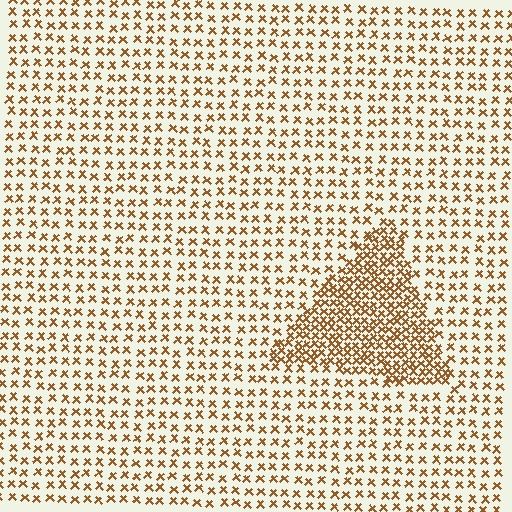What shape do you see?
I see a triangle.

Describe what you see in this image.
The image contains small brown elements arranged at two different densities. A triangle-shaped region is visible where the elements are more densely packed than the surrounding area.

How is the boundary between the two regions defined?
The boundary is defined by a change in element density (approximately 2.3x ratio). All elements are the same color, size, and shape.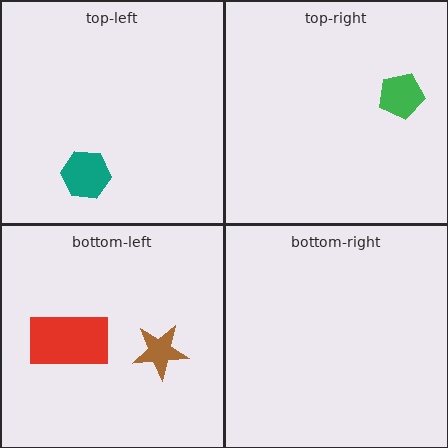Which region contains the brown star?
The bottom-left region.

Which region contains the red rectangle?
The bottom-left region.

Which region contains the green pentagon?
The top-right region.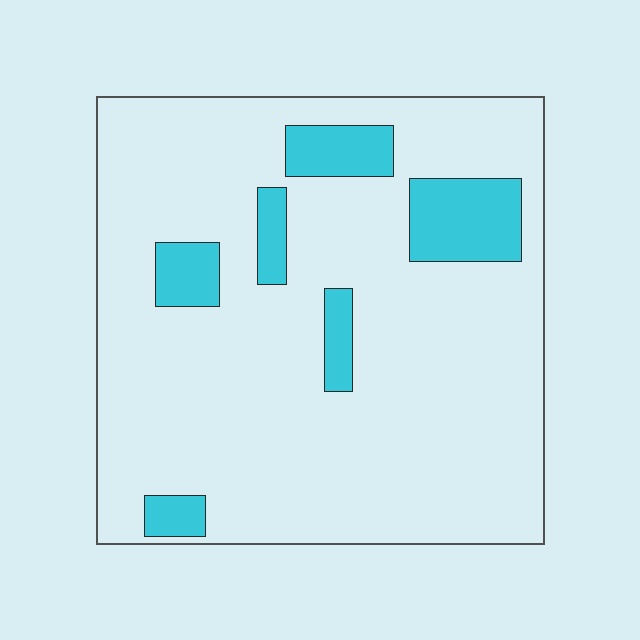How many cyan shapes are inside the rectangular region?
6.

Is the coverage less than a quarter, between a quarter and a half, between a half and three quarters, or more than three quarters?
Less than a quarter.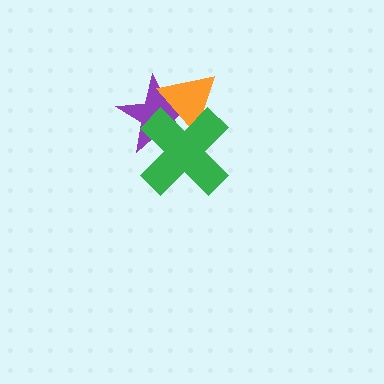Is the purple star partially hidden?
Yes, it is partially covered by another shape.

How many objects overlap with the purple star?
2 objects overlap with the purple star.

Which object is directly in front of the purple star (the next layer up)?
The orange triangle is directly in front of the purple star.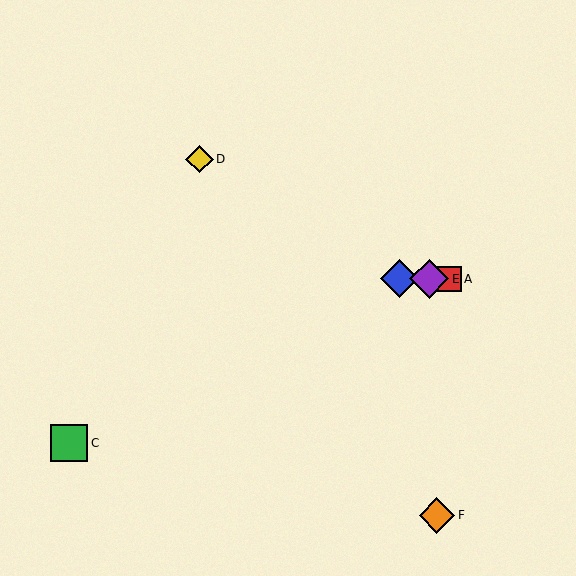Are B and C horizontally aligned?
No, B is at y≈279 and C is at y≈443.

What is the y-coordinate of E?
Object E is at y≈279.